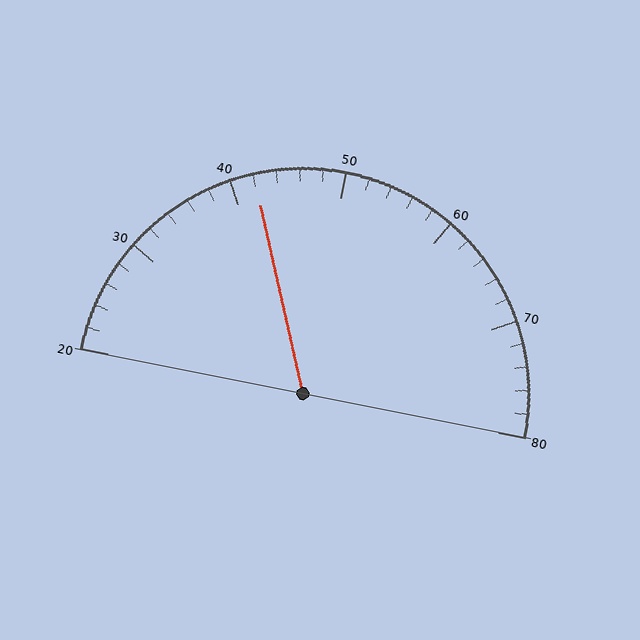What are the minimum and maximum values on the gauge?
The gauge ranges from 20 to 80.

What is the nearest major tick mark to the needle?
The nearest major tick mark is 40.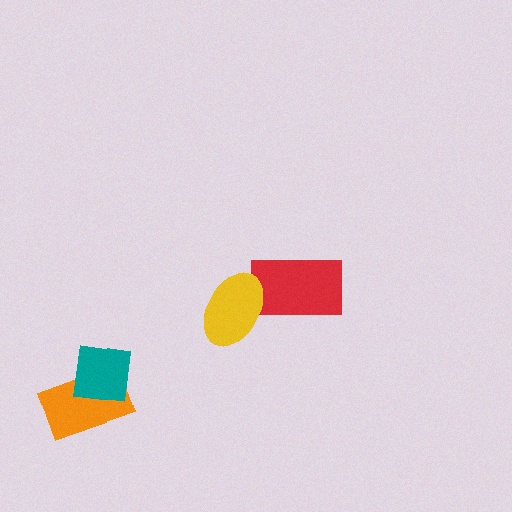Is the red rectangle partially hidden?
Yes, it is partially covered by another shape.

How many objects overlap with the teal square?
1 object overlaps with the teal square.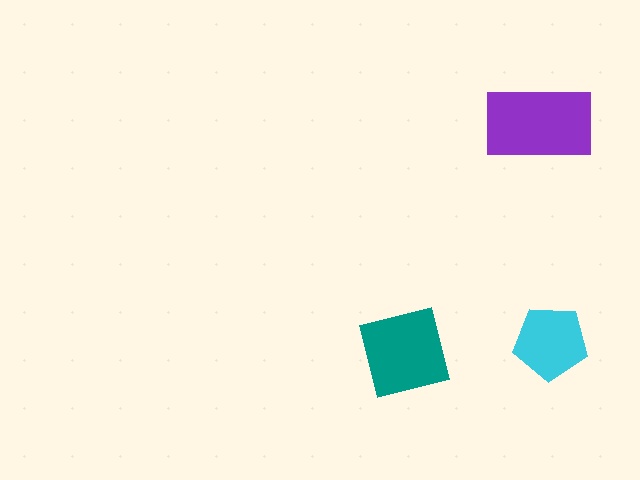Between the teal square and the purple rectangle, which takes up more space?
The purple rectangle.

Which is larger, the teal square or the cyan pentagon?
The teal square.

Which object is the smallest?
The cyan pentagon.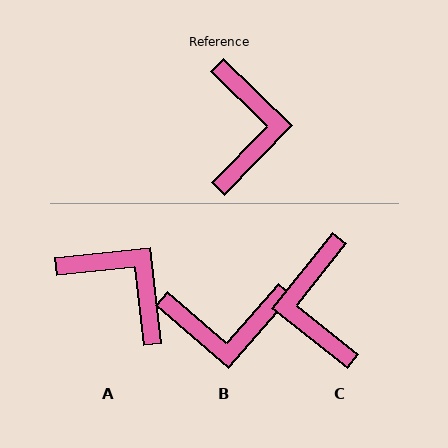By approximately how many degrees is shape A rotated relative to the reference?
Approximately 50 degrees counter-clockwise.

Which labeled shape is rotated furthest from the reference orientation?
C, about 174 degrees away.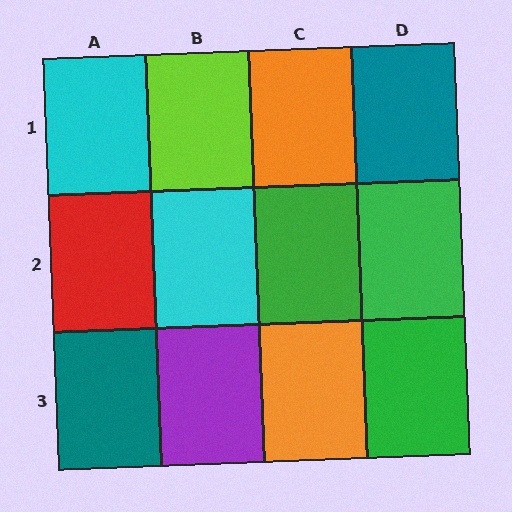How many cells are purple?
1 cell is purple.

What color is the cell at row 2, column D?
Green.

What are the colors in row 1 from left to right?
Cyan, lime, orange, teal.